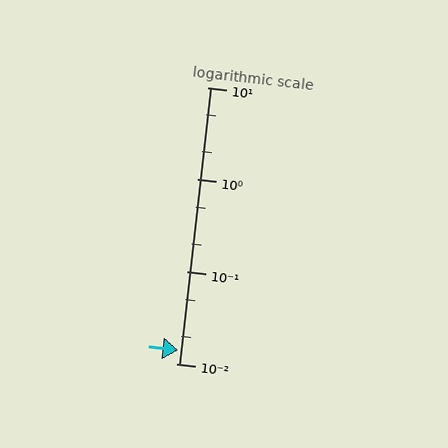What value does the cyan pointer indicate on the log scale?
The pointer indicates approximately 0.014.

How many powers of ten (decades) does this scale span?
The scale spans 3 decades, from 0.01 to 10.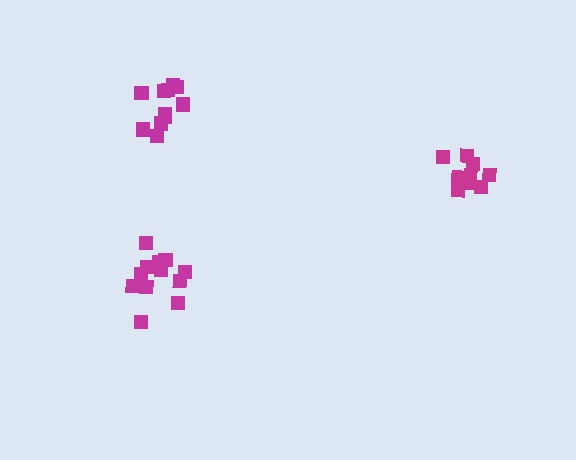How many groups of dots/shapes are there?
There are 3 groups.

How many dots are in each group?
Group 1: 12 dots, Group 2: 9 dots, Group 3: 12 dots (33 total).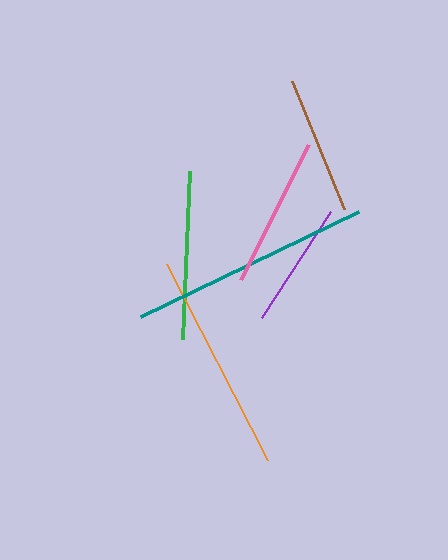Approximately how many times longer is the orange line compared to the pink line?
The orange line is approximately 1.5 times the length of the pink line.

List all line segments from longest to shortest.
From longest to shortest: teal, orange, green, pink, brown, purple.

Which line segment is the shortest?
The purple line is the shortest at approximately 127 pixels.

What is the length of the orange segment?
The orange segment is approximately 221 pixels long.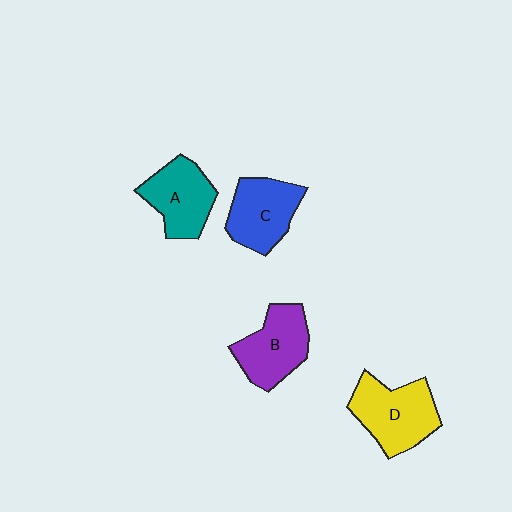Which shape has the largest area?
Shape D (yellow).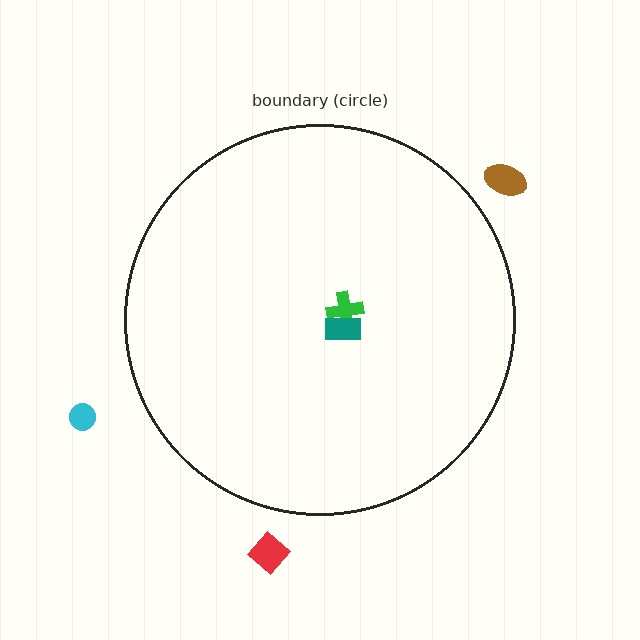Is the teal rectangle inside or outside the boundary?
Inside.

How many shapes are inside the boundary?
2 inside, 3 outside.